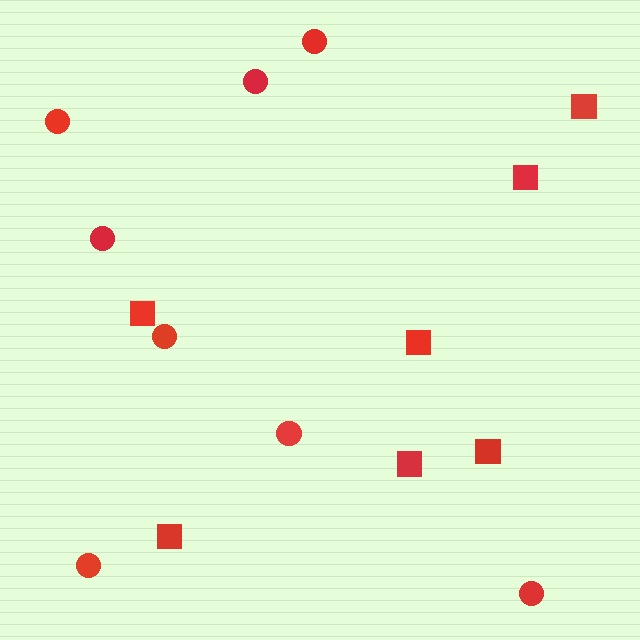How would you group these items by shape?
There are 2 groups: one group of squares (7) and one group of circles (8).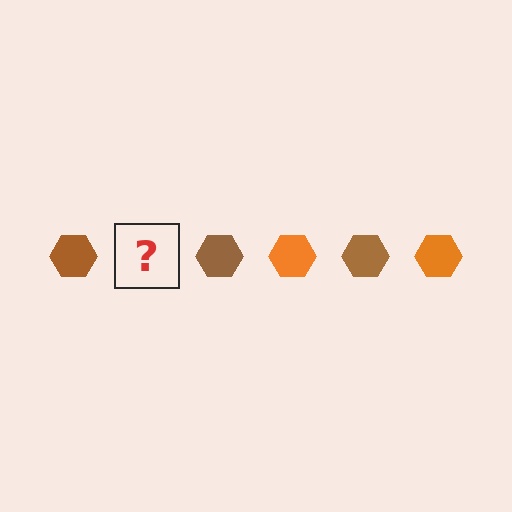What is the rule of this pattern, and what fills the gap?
The rule is that the pattern cycles through brown, orange hexagons. The gap should be filled with an orange hexagon.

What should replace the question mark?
The question mark should be replaced with an orange hexagon.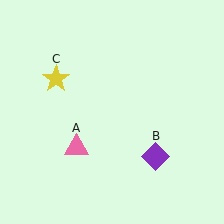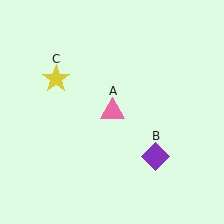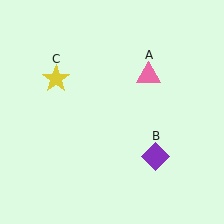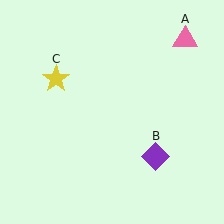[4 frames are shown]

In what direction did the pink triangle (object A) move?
The pink triangle (object A) moved up and to the right.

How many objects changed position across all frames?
1 object changed position: pink triangle (object A).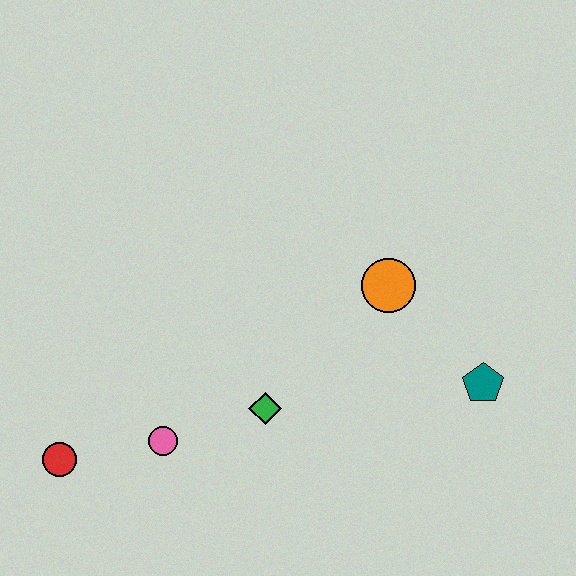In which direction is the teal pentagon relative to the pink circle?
The teal pentagon is to the right of the pink circle.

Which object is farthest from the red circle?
The teal pentagon is farthest from the red circle.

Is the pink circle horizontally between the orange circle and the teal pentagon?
No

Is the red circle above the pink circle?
No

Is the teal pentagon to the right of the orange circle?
Yes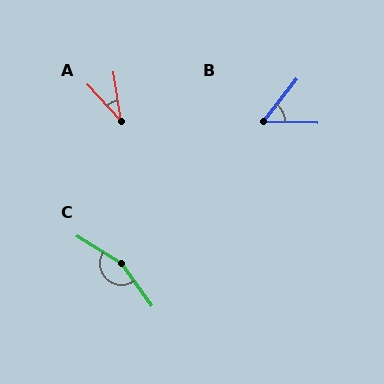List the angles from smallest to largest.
A (34°), B (54°), C (157°).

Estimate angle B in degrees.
Approximately 54 degrees.